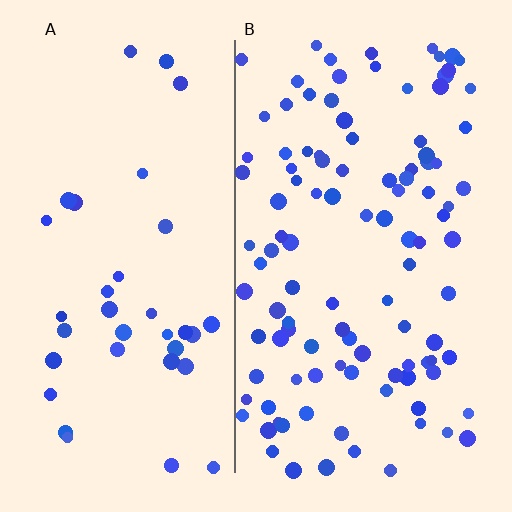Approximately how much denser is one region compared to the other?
Approximately 2.9× — region B over region A.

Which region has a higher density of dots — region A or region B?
B (the right).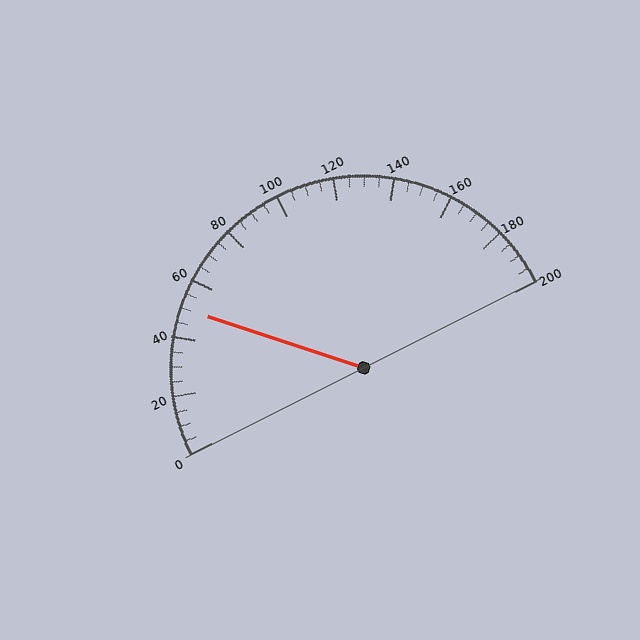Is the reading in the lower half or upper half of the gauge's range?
The reading is in the lower half of the range (0 to 200).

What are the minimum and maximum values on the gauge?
The gauge ranges from 0 to 200.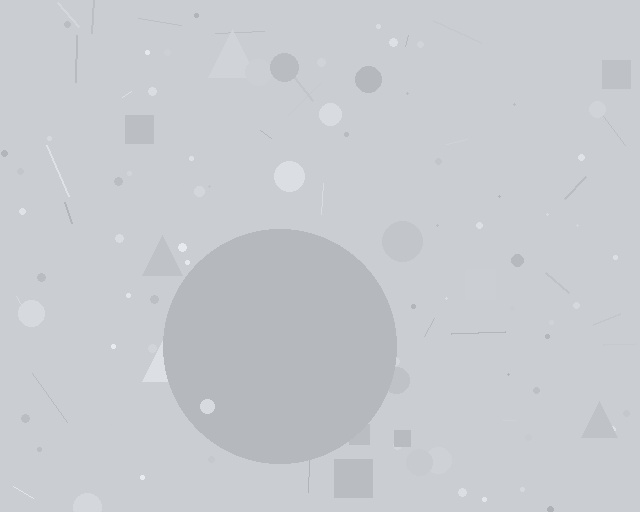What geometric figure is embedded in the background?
A circle is embedded in the background.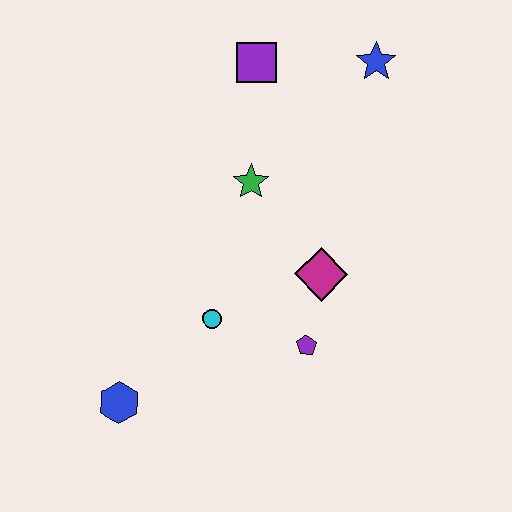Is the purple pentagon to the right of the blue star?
No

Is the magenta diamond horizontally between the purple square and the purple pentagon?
No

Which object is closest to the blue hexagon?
The cyan circle is closest to the blue hexagon.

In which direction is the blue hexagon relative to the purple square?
The blue hexagon is below the purple square.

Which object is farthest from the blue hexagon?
The blue star is farthest from the blue hexagon.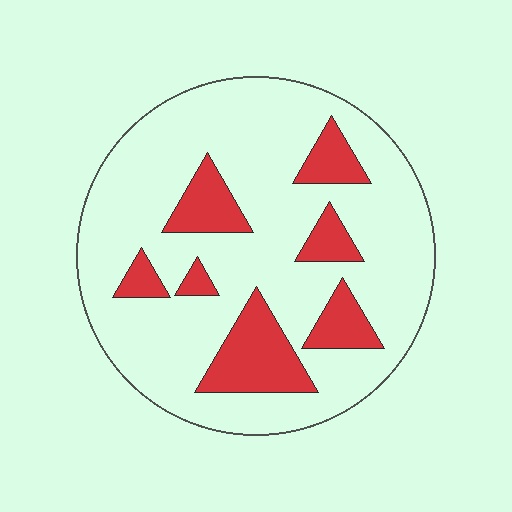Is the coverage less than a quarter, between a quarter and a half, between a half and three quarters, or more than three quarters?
Less than a quarter.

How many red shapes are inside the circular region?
7.